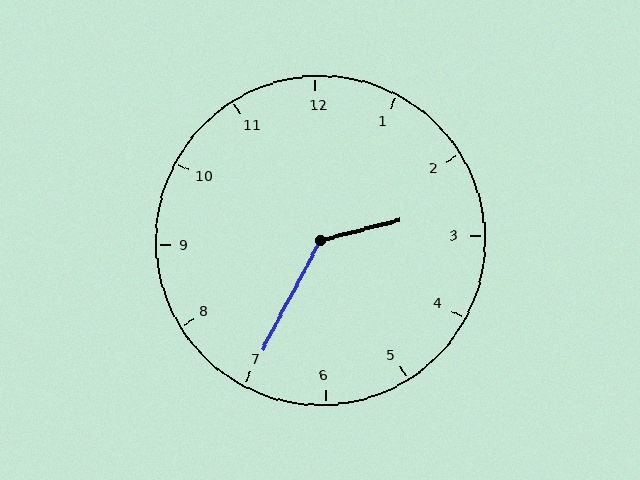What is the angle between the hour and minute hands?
Approximately 132 degrees.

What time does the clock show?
2:35.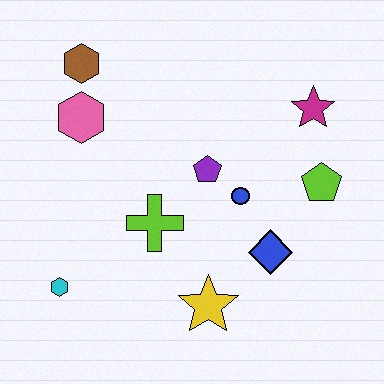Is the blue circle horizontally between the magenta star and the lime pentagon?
No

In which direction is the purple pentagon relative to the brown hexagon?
The purple pentagon is to the right of the brown hexagon.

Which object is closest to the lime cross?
The purple pentagon is closest to the lime cross.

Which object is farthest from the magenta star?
The cyan hexagon is farthest from the magenta star.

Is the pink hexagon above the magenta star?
No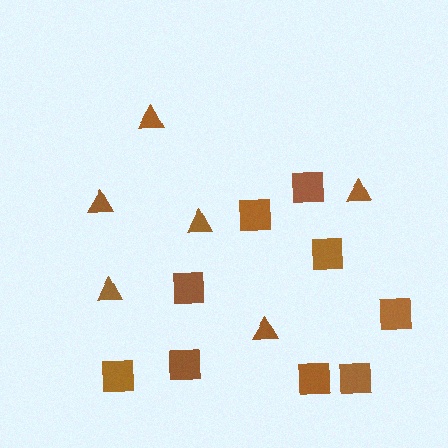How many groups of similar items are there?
There are 2 groups: one group of squares (9) and one group of triangles (6).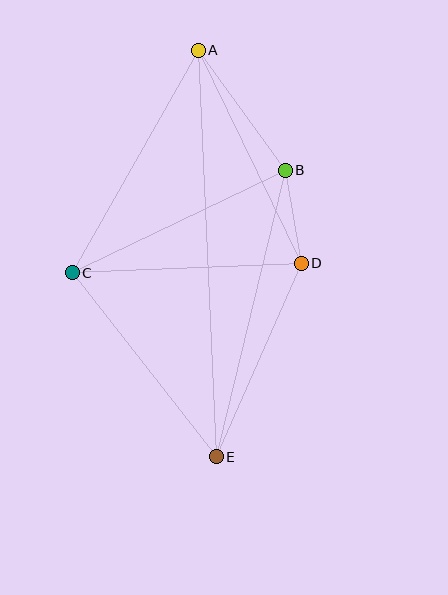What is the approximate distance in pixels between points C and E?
The distance between C and E is approximately 234 pixels.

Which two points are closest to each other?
Points B and D are closest to each other.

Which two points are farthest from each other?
Points A and E are farthest from each other.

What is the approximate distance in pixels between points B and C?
The distance between B and C is approximately 236 pixels.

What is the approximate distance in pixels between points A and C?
The distance between A and C is approximately 255 pixels.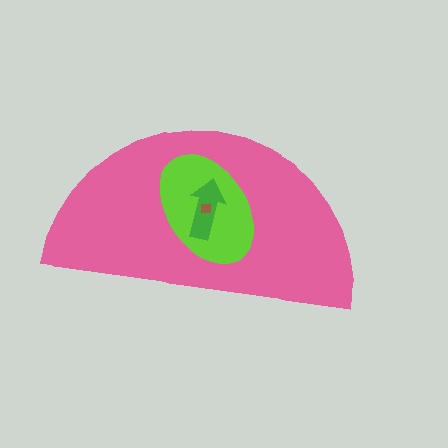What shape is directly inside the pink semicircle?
The lime ellipse.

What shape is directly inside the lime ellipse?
The green arrow.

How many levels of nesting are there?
4.